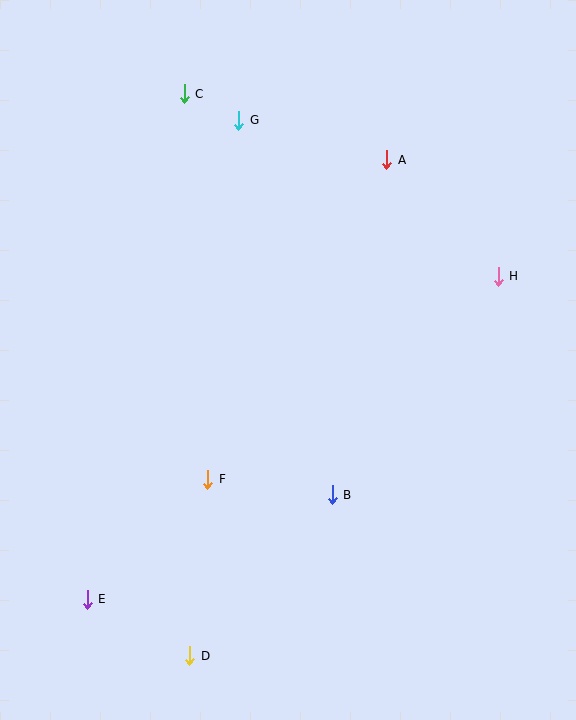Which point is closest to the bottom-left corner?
Point E is closest to the bottom-left corner.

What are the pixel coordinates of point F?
Point F is at (208, 479).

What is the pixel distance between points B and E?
The distance between B and E is 266 pixels.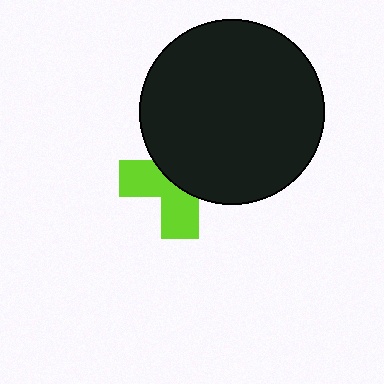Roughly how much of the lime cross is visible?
A small part of it is visible (roughly 45%).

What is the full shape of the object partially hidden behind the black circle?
The partially hidden object is a lime cross.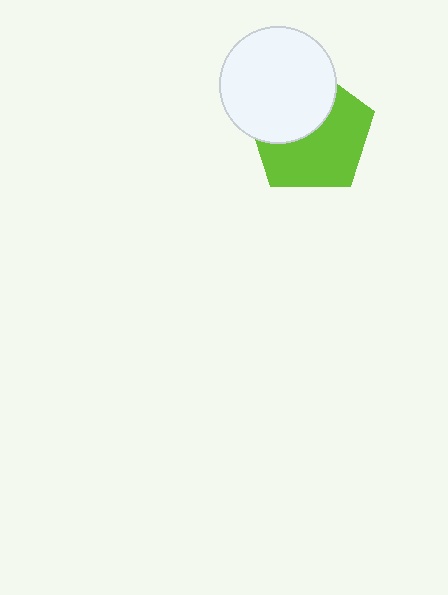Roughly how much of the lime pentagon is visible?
About half of it is visible (roughly 59%).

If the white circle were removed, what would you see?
You would see the complete lime pentagon.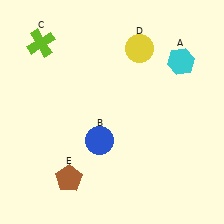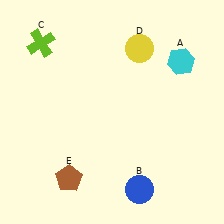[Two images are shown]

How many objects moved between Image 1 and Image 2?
1 object moved between the two images.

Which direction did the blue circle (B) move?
The blue circle (B) moved down.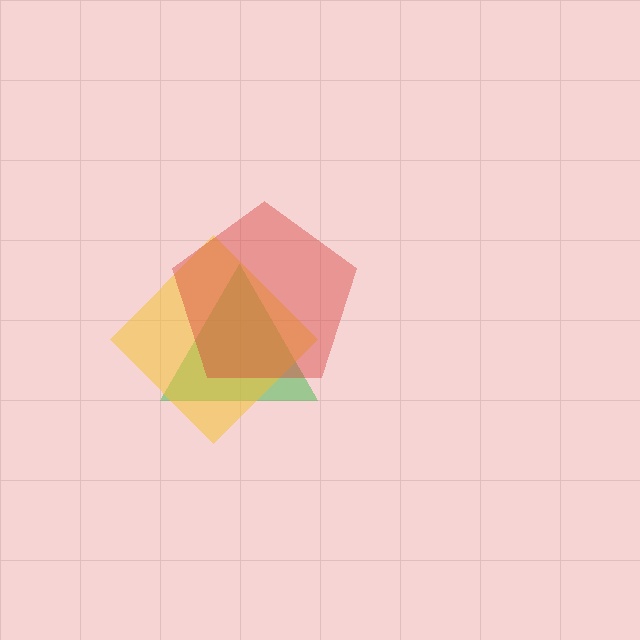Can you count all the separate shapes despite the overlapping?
Yes, there are 3 separate shapes.